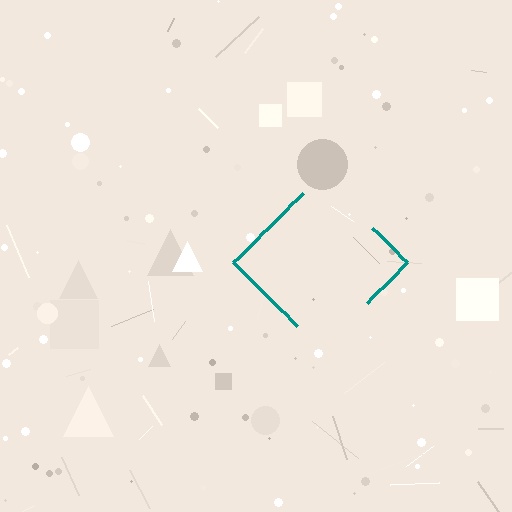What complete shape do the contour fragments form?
The contour fragments form a diamond.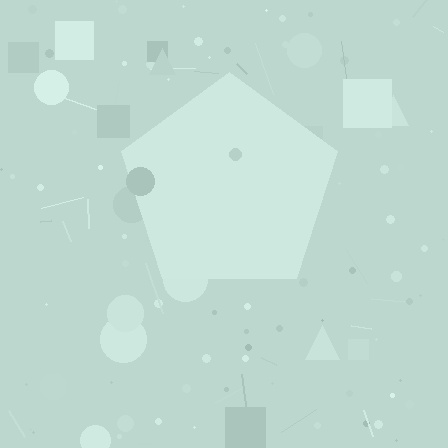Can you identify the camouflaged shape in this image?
The camouflaged shape is a pentagon.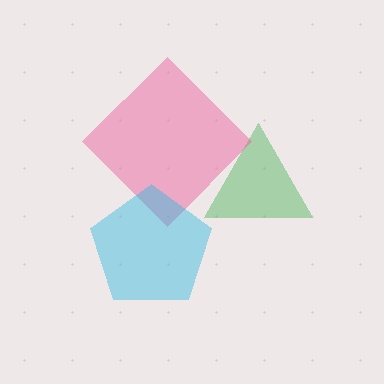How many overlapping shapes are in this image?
There are 3 overlapping shapes in the image.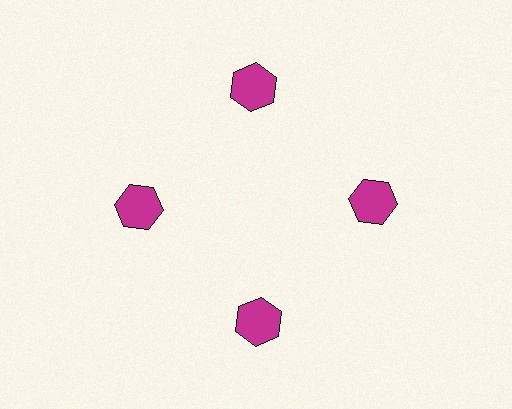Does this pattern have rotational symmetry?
Yes, this pattern has 4-fold rotational symmetry. It looks the same after rotating 90 degrees around the center.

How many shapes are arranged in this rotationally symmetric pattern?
There are 4 shapes, arranged in 4 groups of 1.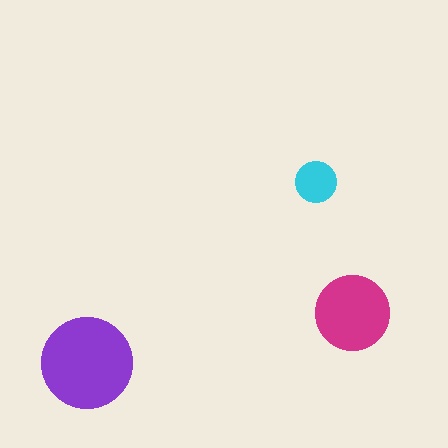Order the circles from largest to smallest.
the purple one, the magenta one, the cyan one.